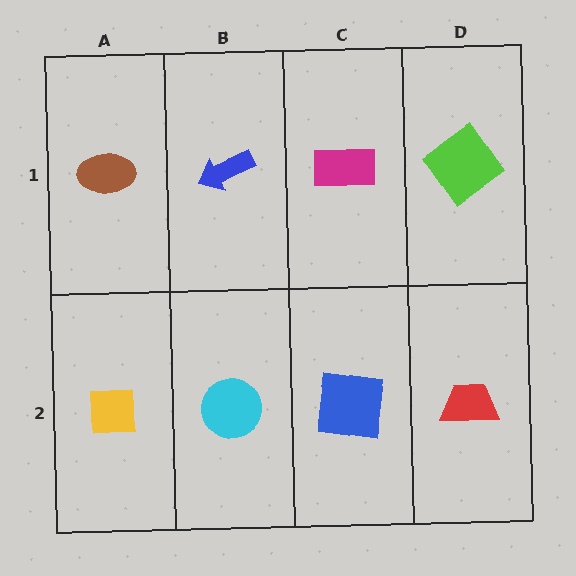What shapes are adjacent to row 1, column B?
A cyan circle (row 2, column B), a brown ellipse (row 1, column A), a magenta rectangle (row 1, column C).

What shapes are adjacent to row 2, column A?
A brown ellipse (row 1, column A), a cyan circle (row 2, column B).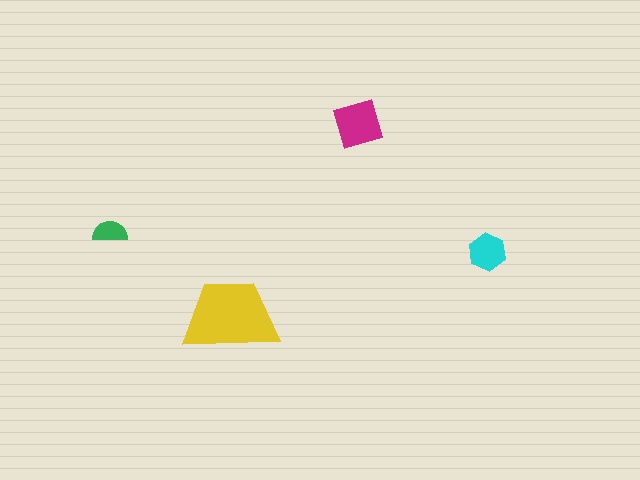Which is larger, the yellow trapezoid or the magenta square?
The yellow trapezoid.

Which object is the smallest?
The green semicircle.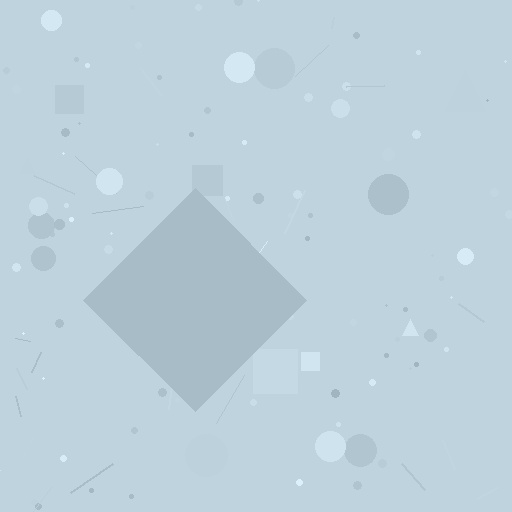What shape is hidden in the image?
A diamond is hidden in the image.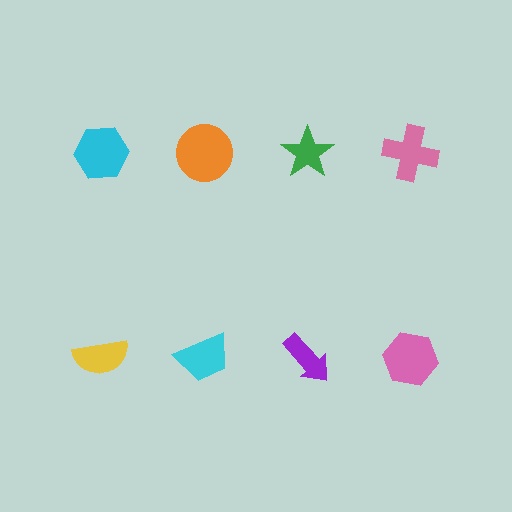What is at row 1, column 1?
A cyan hexagon.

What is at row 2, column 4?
A pink hexagon.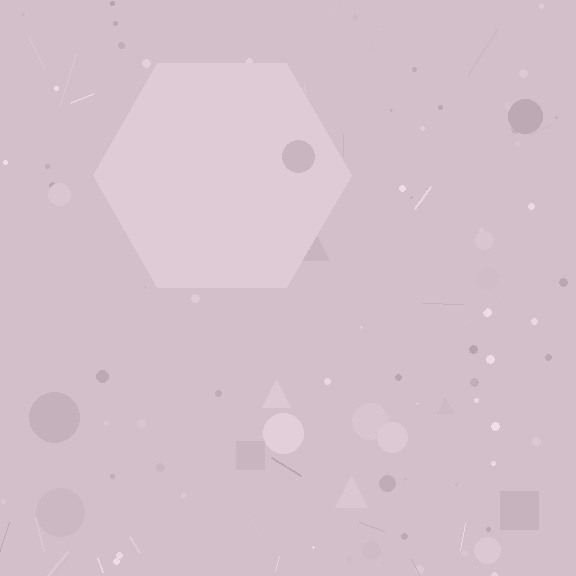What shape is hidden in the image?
A hexagon is hidden in the image.